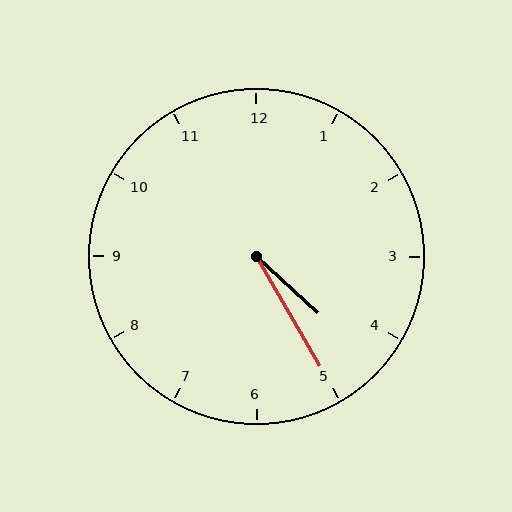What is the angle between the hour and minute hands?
Approximately 18 degrees.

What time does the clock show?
4:25.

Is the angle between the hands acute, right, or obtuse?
It is acute.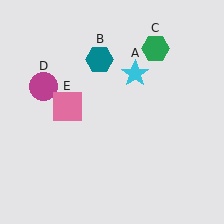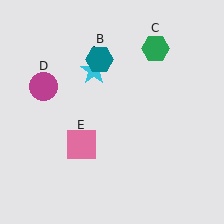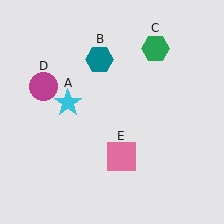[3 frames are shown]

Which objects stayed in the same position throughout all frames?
Teal hexagon (object B) and green hexagon (object C) and magenta circle (object D) remained stationary.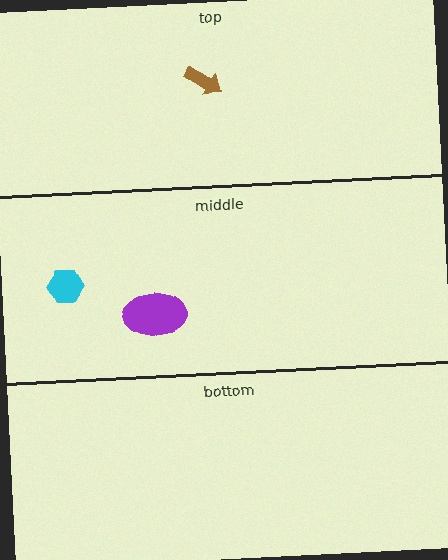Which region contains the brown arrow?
The top region.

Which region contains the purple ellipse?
The middle region.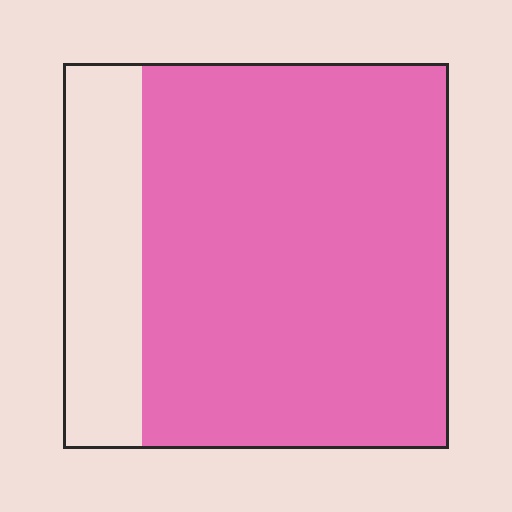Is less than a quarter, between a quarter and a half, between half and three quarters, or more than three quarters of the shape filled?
More than three quarters.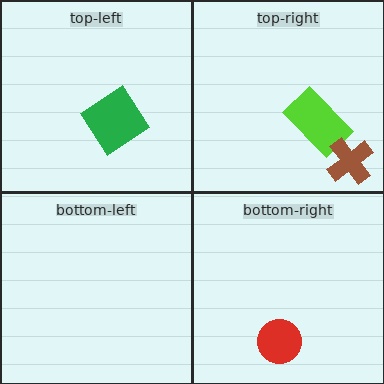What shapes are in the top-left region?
The green diamond.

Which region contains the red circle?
The bottom-right region.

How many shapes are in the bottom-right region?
1.